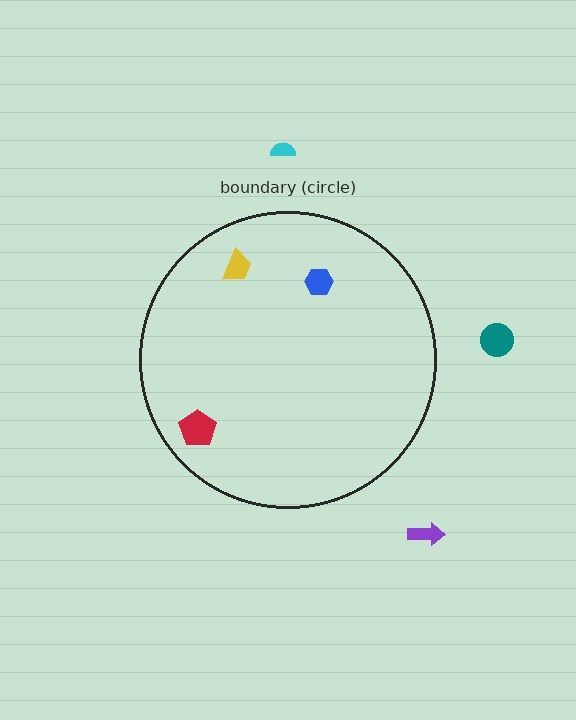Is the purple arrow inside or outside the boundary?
Outside.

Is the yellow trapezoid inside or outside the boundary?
Inside.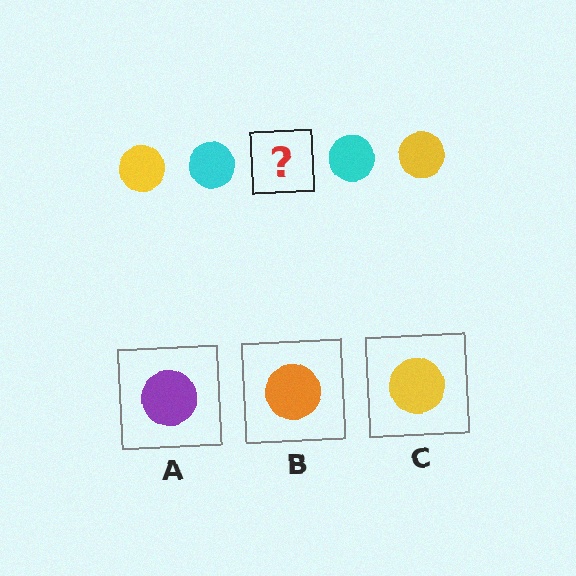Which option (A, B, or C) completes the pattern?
C.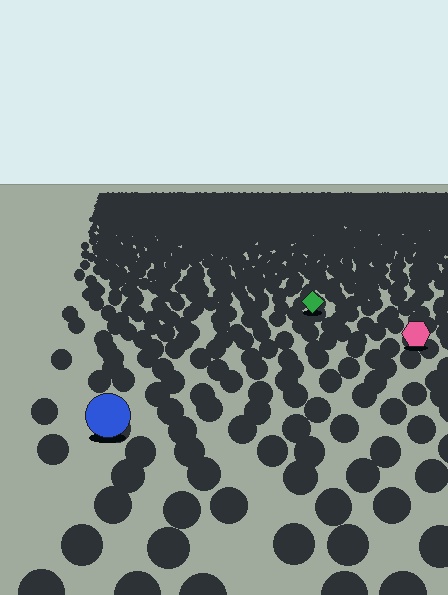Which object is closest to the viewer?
The blue circle is closest. The texture marks near it are larger and more spread out.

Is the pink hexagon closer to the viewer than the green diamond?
Yes. The pink hexagon is closer — you can tell from the texture gradient: the ground texture is coarser near it.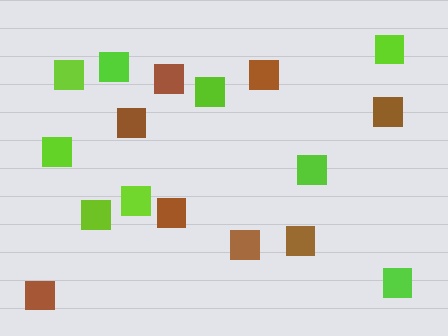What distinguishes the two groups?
There are 2 groups: one group of brown squares (8) and one group of lime squares (9).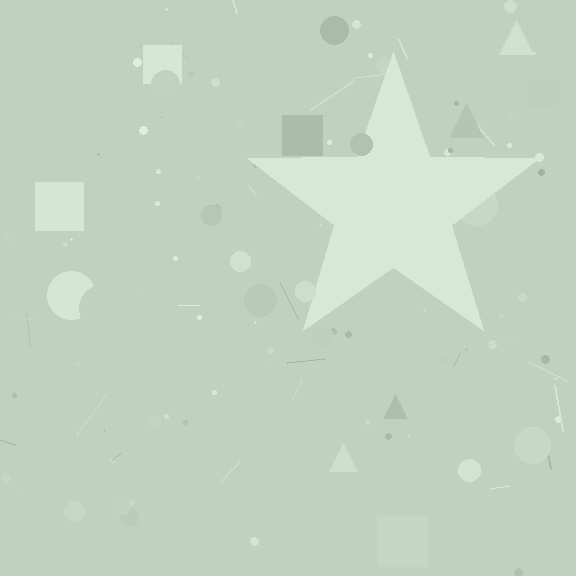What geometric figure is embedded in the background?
A star is embedded in the background.